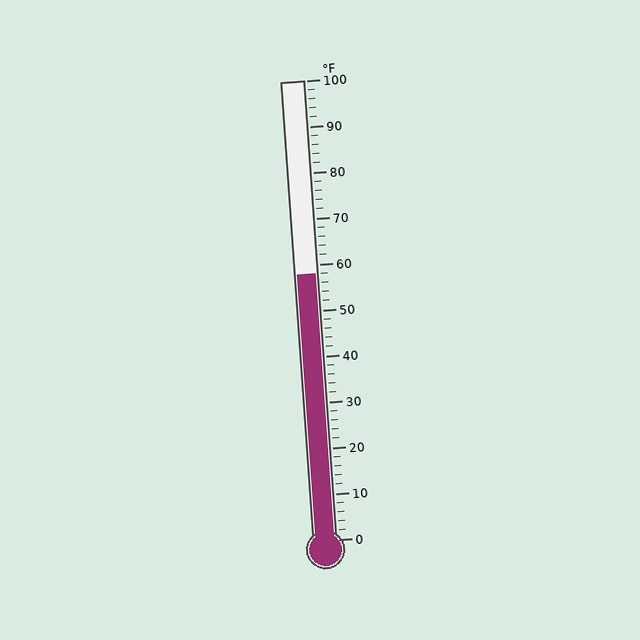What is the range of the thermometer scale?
The thermometer scale ranges from 0°F to 100°F.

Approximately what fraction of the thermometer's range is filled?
The thermometer is filled to approximately 60% of its range.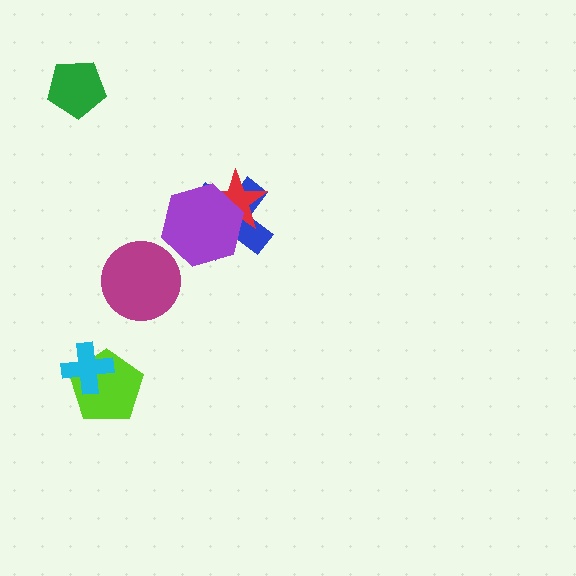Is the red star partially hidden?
Yes, it is partially covered by another shape.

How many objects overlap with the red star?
2 objects overlap with the red star.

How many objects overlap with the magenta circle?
0 objects overlap with the magenta circle.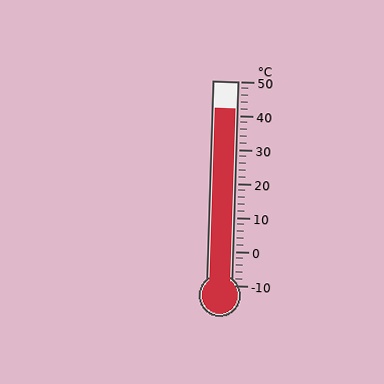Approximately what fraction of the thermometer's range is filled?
The thermometer is filled to approximately 85% of its range.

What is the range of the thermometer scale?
The thermometer scale ranges from -10°C to 50°C.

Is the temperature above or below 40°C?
The temperature is above 40°C.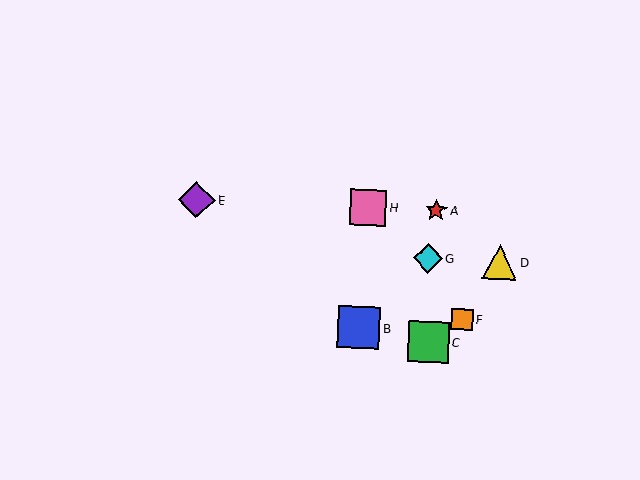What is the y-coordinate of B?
Object B is at y≈327.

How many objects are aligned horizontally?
3 objects (A, E, H) are aligned horizontally.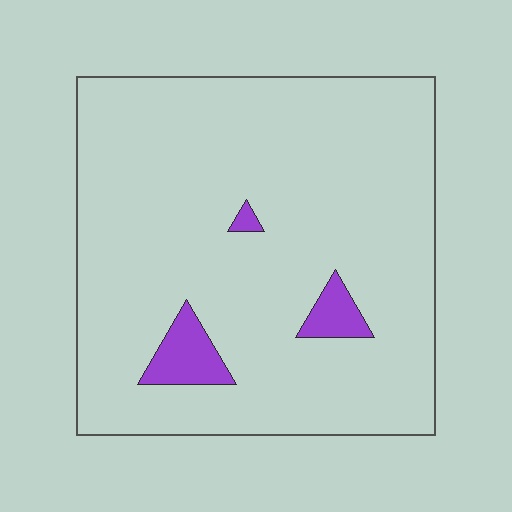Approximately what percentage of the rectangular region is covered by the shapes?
Approximately 5%.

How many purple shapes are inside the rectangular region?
3.